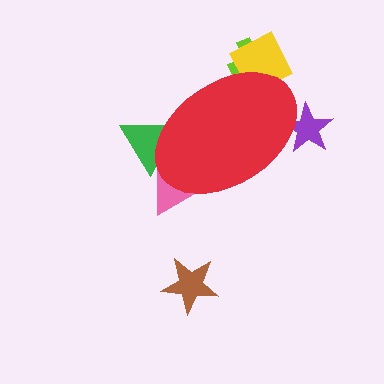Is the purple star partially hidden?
Yes, the purple star is partially hidden behind the red ellipse.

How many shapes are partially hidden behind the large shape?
5 shapes are partially hidden.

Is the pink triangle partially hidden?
Yes, the pink triangle is partially hidden behind the red ellipse.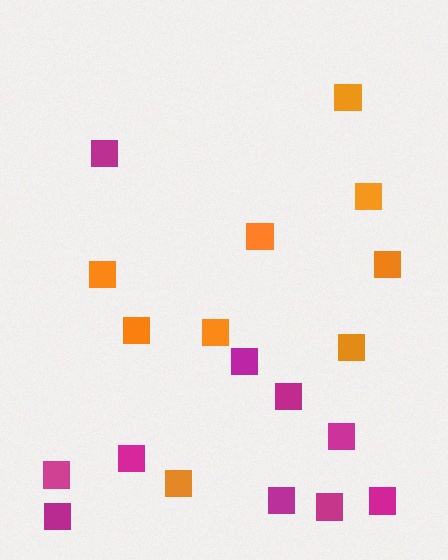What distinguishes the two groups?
There are 2 groups: one group of orange squares (9) and one group of magenta squares (10).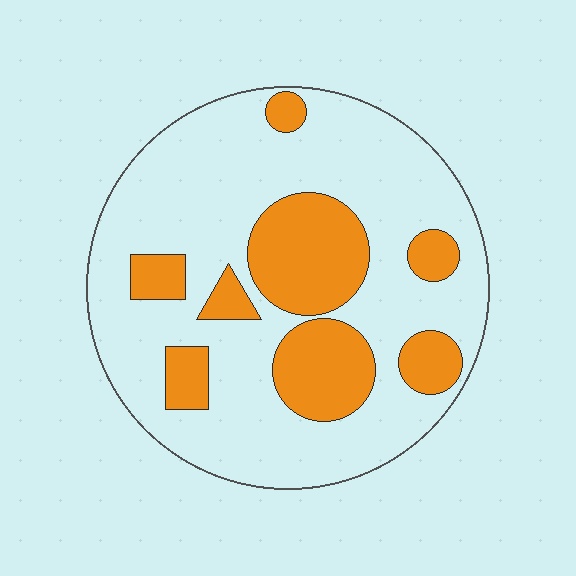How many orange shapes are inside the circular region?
8.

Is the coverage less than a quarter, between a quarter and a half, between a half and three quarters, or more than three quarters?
Between a quarter and a half.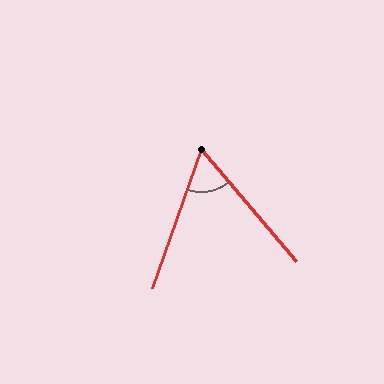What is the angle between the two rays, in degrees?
Approximately 60 degrees.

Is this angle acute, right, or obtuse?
It is acute.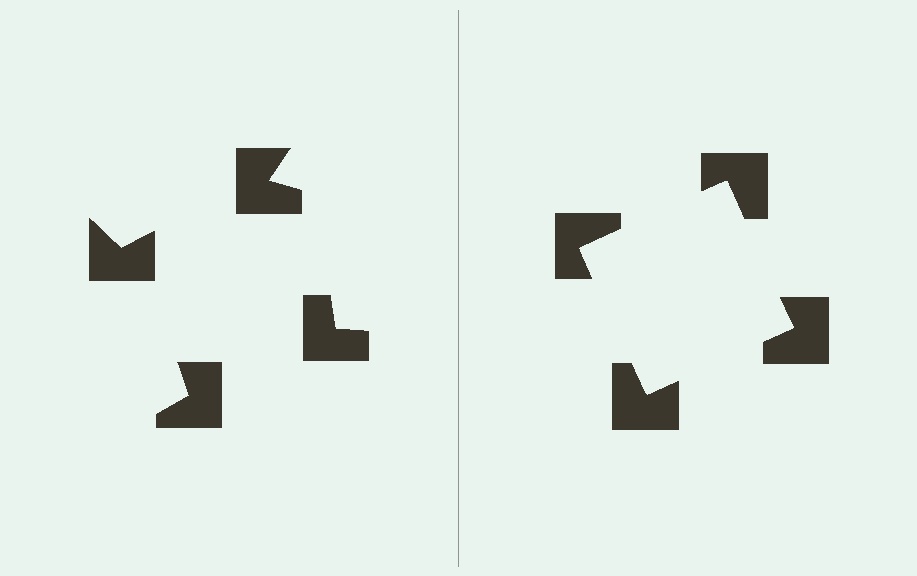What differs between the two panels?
The notched squares are positioned identically on both sides; only the wedge orientations differ. On the right they align to a square; on the left they are misaligned.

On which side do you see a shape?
An illusory square appears on the right side. On the left side the wedge cuts are rotated, so no coherent shape forms.